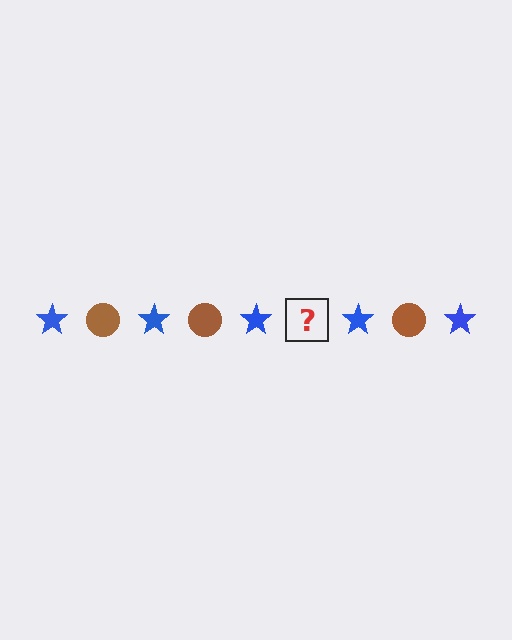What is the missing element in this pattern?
The missing element is a brown circle.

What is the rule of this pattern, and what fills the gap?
The rule is that the pattern alternates between blue star and brown circle. The gap should be filled with a brown circle.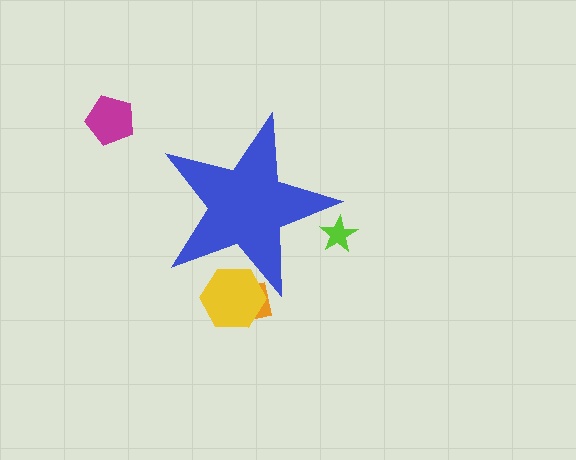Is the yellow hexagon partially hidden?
Yes, the yellow hexagon is partially hidden behind the blue star.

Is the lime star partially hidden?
Yes, the lime star is partially hidden behind the blue star.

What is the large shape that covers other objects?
A blue star.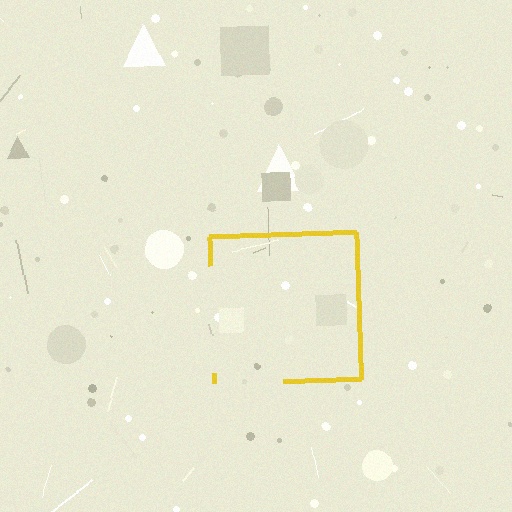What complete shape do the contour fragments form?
The contour fragments form a square.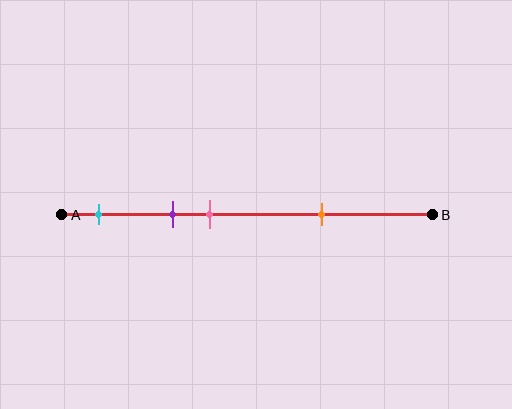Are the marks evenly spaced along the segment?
No, the marks are not evenly spaced.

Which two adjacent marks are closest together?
The purple and pink marks are the closest adjacent pair.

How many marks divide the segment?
There are 4 marks dividing the segment.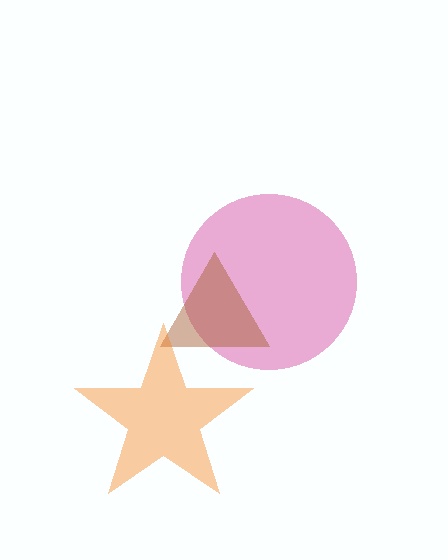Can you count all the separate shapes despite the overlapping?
Yes, there are 3 separate shapes.